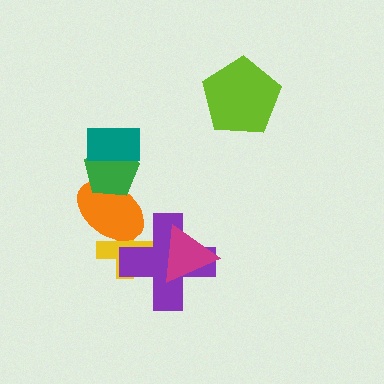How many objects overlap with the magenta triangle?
1 object overlaps with the magenta triangle.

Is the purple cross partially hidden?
Yes, it is partially covered by another shape.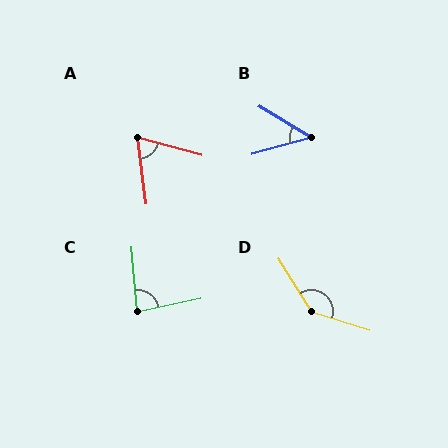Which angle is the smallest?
B, at approximately 46 degrees.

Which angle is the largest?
D, at approximately 139 degrees.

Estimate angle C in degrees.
Approximately 83 degrees.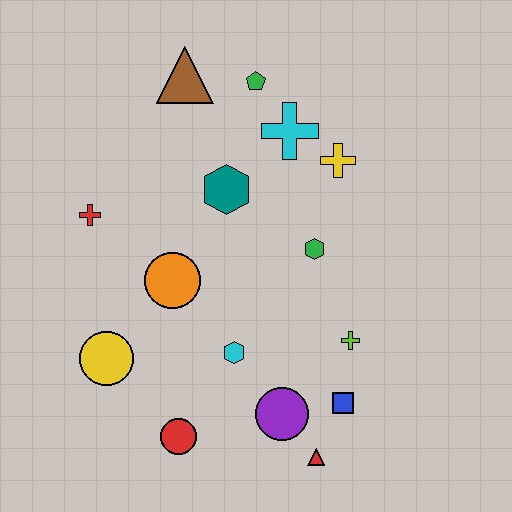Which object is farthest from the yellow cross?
The red circle is farthest from the yellow cross.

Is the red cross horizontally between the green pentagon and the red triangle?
No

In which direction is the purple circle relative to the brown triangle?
The purple circle is below the brown triangle.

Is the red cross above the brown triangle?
No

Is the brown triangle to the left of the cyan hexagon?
Yes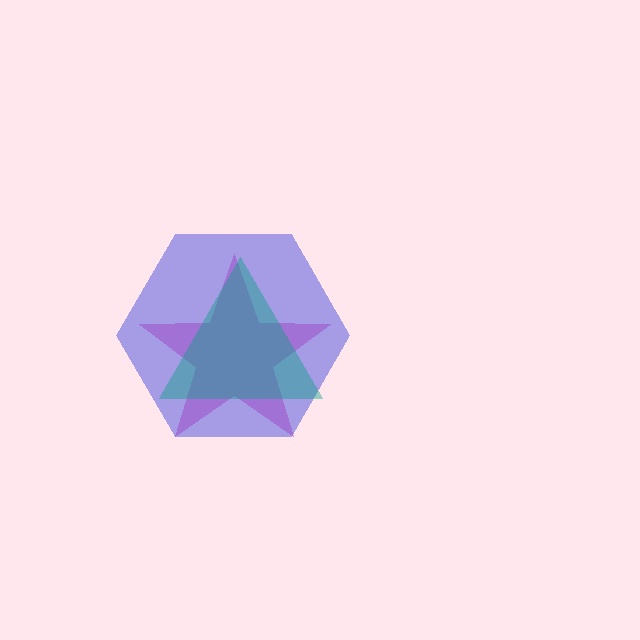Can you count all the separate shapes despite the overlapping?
Yes, there are 3 separate shapes.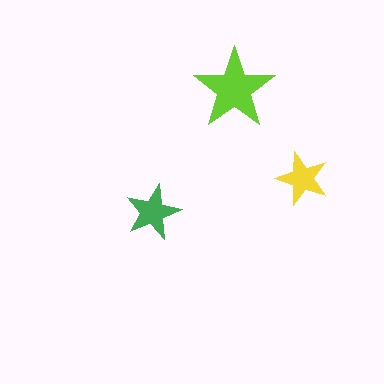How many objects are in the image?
There are 3 objects in the image.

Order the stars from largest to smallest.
the lime one, the green one, the yellow one.